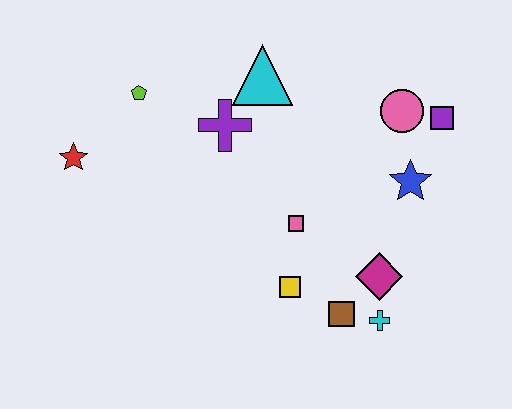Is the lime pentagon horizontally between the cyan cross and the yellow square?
No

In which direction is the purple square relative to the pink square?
The purple square is to the right of the pink square.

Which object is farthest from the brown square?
The red star is farthest from the brown square.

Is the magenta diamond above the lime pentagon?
No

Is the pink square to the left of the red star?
No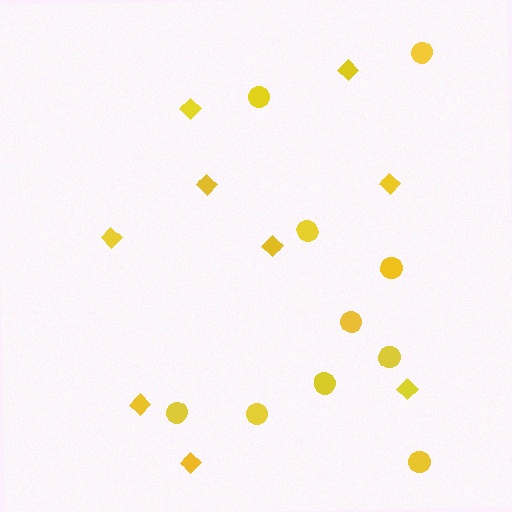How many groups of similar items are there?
There are 2 groups: one group of circles (10) and one group of diamonds (9).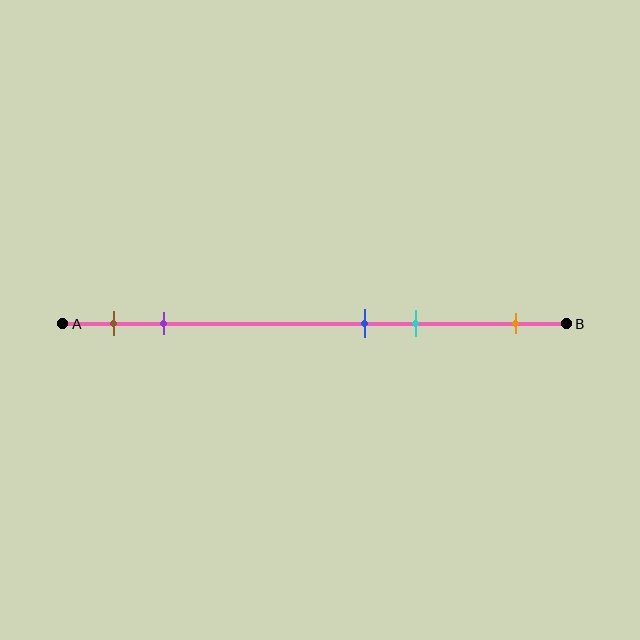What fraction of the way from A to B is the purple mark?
The purple mark is approximately 20% (0.2) of the way from A to B.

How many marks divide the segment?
There are 5 marks dividing the segment.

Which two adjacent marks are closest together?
The blue and cyan marks are the closest adjacent pair.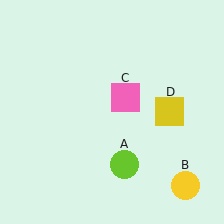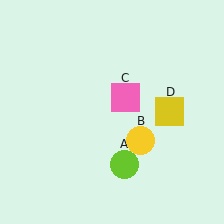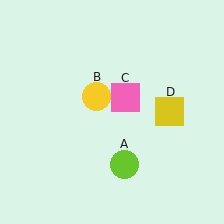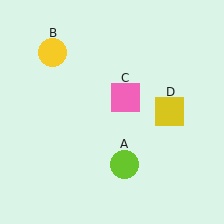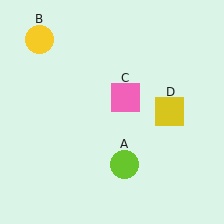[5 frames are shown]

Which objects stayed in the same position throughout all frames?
Lime circle (object A) and pink square (object C) and yellow square (object D) remained stationary.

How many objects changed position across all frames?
1 object changed position: yellow circle (object B).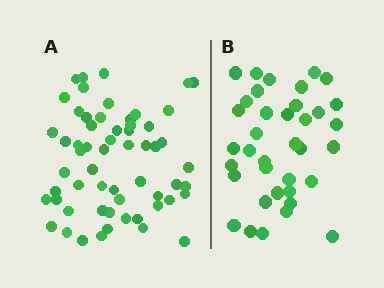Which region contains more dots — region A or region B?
Region A (the left region) has more dots.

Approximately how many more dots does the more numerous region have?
Region A has approximately 20 more dots than region B.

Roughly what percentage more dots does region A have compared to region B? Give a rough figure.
About 60% more.